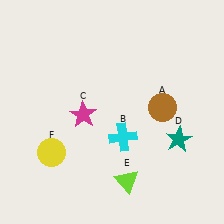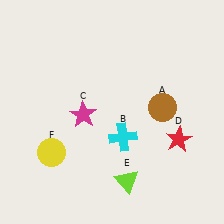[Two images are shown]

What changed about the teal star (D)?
In Image 1, D is teal. In Image 2, it changed to red.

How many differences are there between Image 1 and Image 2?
There is 1 difference between the two images.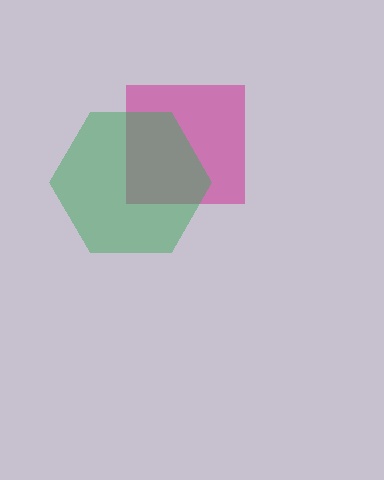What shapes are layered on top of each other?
The layered shapes are: a magenta square, a green hexagon.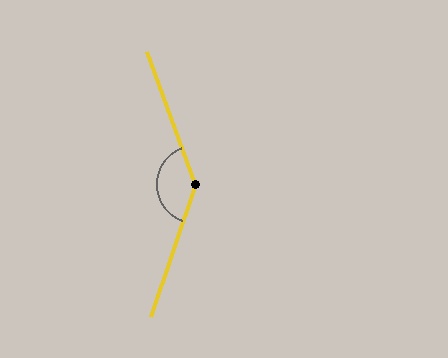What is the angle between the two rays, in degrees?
Approximately 142 degrees.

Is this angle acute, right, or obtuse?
It is obtuse.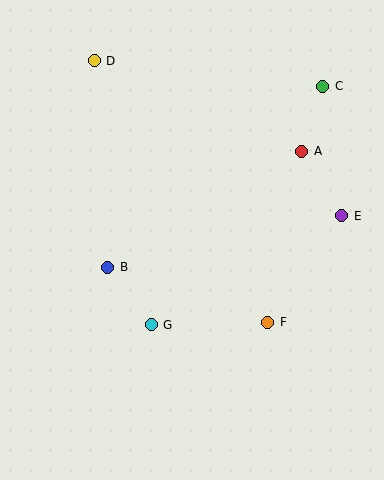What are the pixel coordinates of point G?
Point G is at (151, 325).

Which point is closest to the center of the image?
Point B at (108, 267) is closest to the center.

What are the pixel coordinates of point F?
Point F is at (268, 322).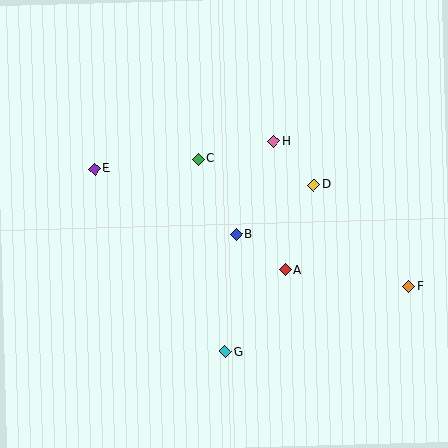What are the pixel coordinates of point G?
Point G is at (225, 352).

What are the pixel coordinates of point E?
Point E is at (95, 169).